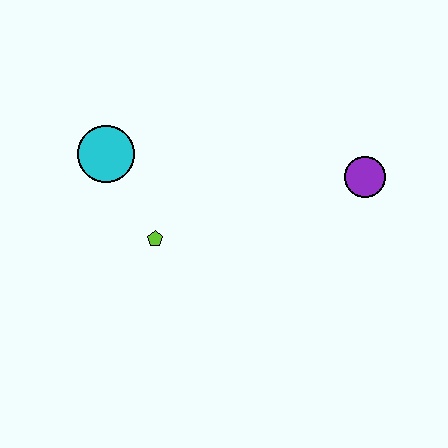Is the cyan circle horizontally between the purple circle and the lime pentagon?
No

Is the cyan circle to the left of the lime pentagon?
Yes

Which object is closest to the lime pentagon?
The cyan circle is closest to the lime pentagon.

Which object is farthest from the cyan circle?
The purple circle is farthest from the cyan circle.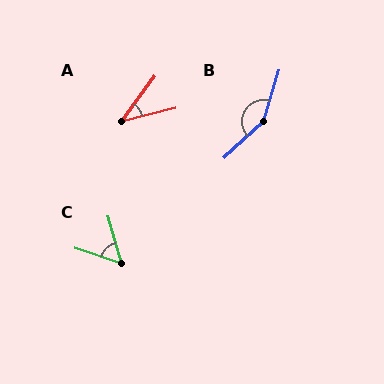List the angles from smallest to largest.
A (39°), C (55°), B (149°).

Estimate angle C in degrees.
Approximately 55 degrees.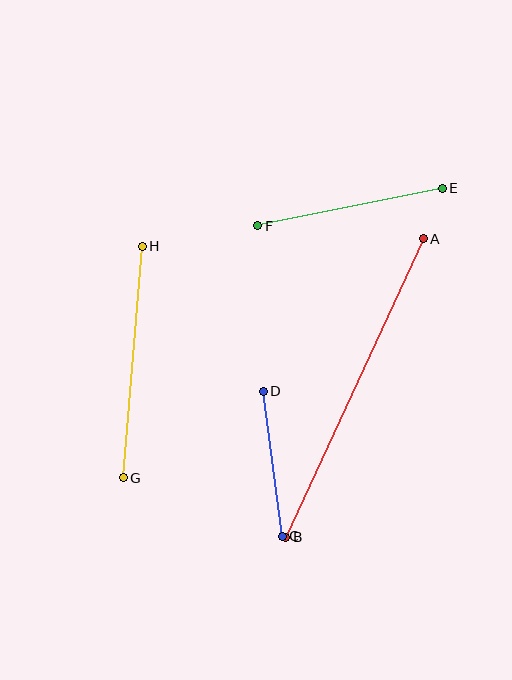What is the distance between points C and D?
The distance is approximately 146 pixels.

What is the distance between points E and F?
The distance is approximately 188 pixels.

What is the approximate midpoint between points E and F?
The midpoint is at approximately (350, 207) pixels.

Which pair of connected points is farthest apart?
Points A and B are farthest apart.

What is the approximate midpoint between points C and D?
The midpoint is at approximately (273, 464) pixels.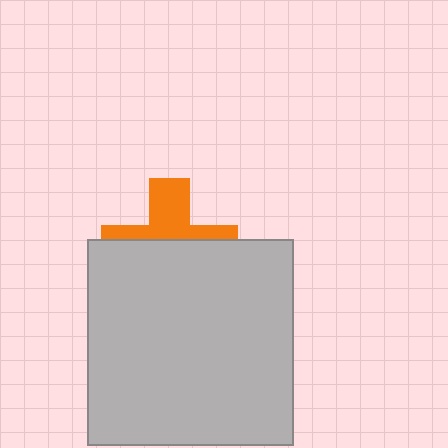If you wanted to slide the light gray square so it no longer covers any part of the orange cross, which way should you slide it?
Slide it down — that is the most direct way to separate the two shapes.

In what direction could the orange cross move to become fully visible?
The orange cross could move up. That would shift it out from behind the light gray square entirely.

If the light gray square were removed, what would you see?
You would see the complete orange cross.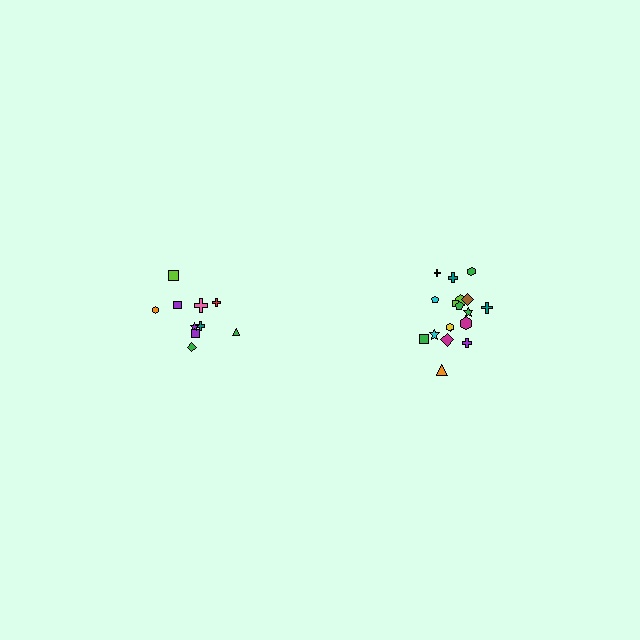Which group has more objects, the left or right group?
The right group.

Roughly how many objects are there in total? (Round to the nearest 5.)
Roughly 30 objects in total.